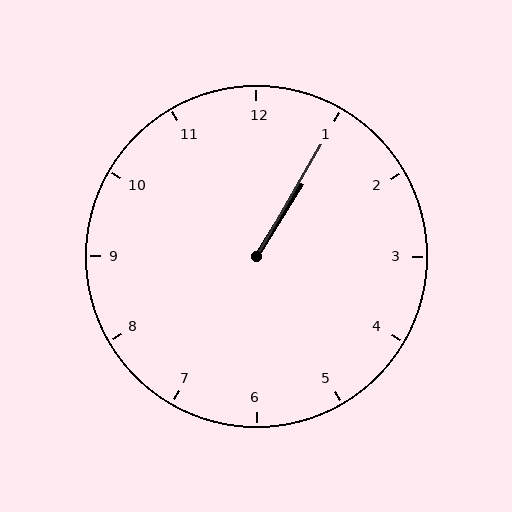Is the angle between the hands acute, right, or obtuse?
It is acute.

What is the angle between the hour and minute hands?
Approximately 2 degrees.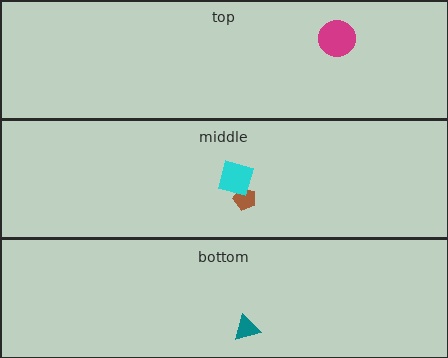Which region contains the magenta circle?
The top region.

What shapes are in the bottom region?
The teal triangle.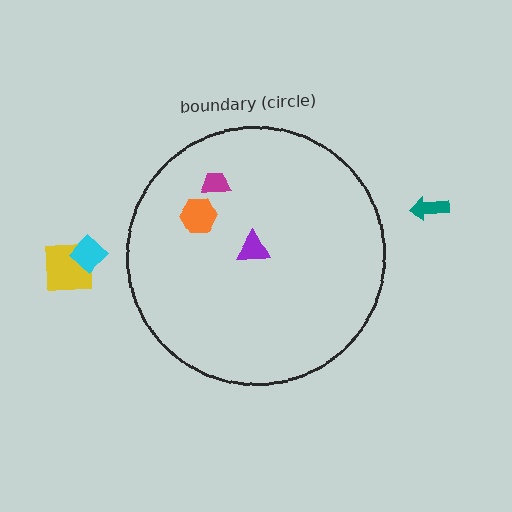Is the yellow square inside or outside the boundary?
Outside.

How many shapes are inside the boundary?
3 inside, 3 outside.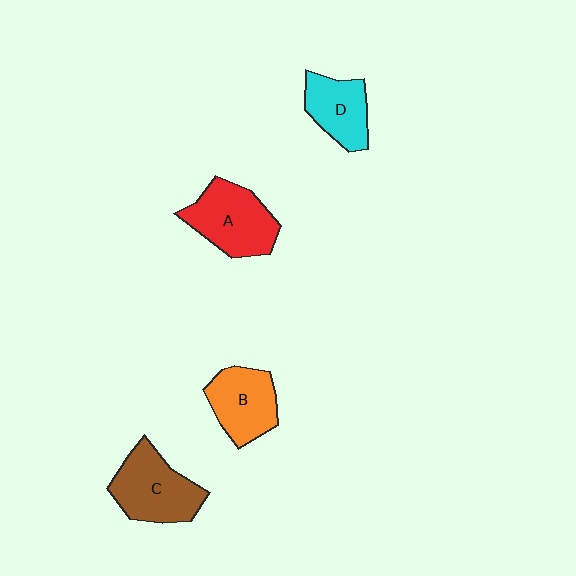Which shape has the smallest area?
Shape D (cyan).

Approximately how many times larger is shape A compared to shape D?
Approximately 1.4 times.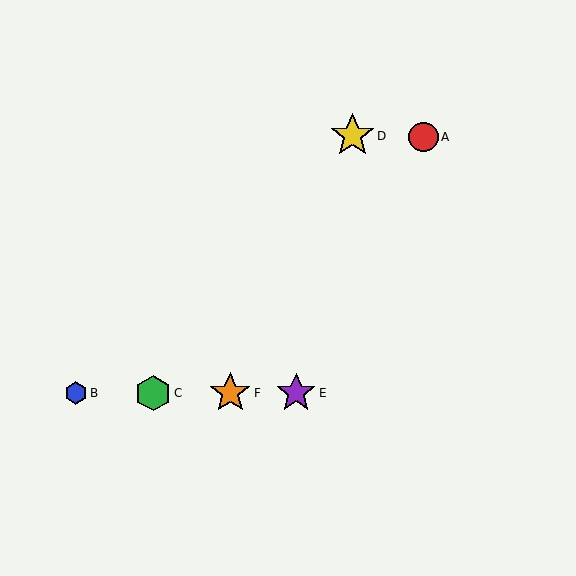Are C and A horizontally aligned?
No, C is at y≈393 and A is at y≈137.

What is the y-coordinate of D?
Object D is at y≈136.